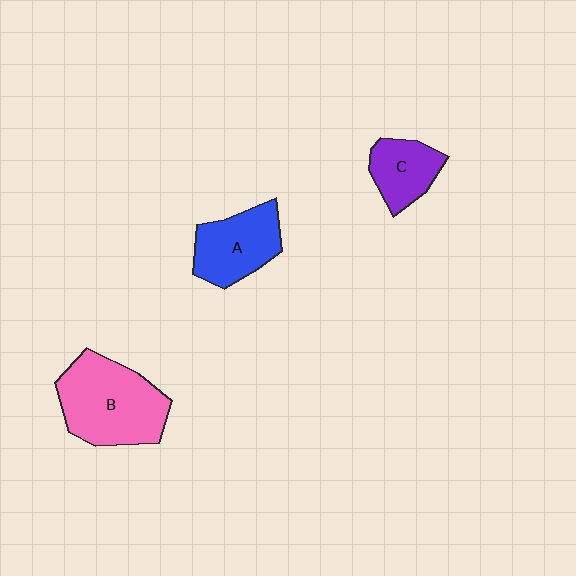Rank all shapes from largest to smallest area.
From largest to smallest: B (pink), A (blue), C (purple).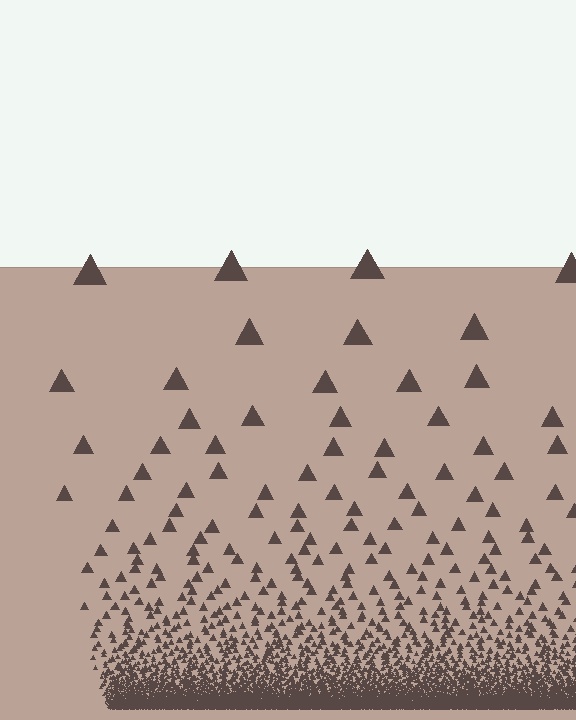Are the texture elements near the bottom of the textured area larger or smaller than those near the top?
Smaller. The gradient is inverted — elements near the bottom are smaller and denser.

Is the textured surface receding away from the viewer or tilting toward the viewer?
The surface appears to tilt toward the viewer. Texture elements get larger and sparser toward the top.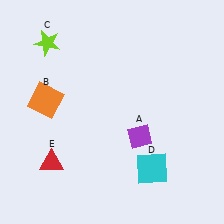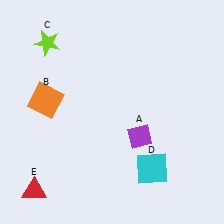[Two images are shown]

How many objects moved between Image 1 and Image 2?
1 object moved between the two images.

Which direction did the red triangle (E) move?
The red triangle (E) moved down.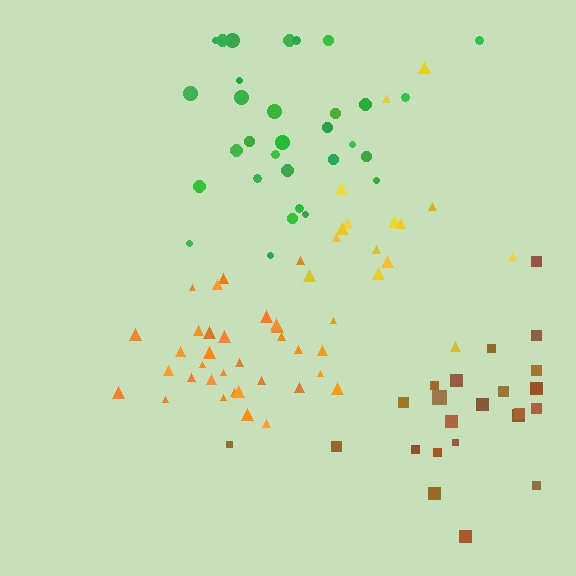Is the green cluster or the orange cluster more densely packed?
Orange.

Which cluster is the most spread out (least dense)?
Yellow.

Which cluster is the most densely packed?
Orange.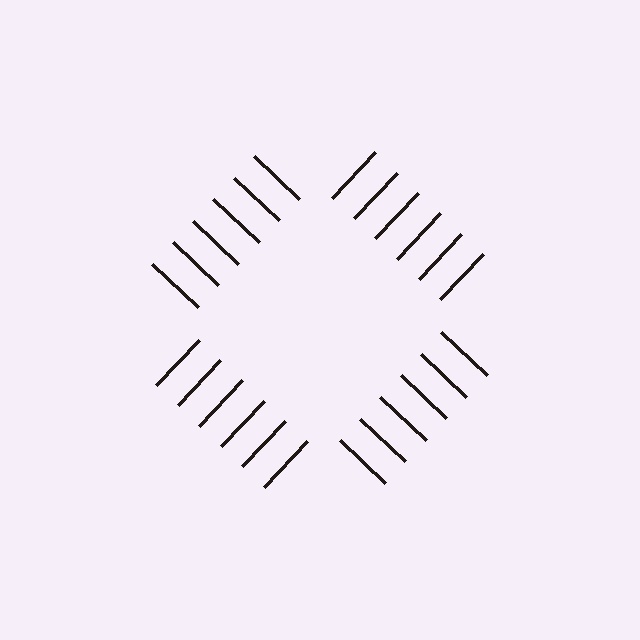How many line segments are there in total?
24 — 6 along each of the 4 edges.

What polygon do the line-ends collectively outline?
An illusory square — the line segments terminate on its edges but no continuous stroke is drawn.